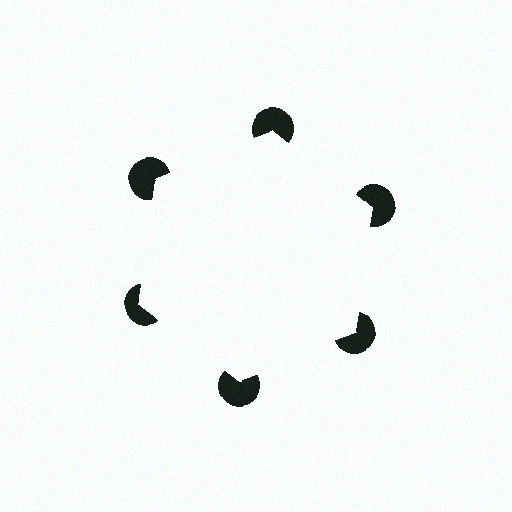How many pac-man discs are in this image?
There are 6 — one at each vertex of the illusory hexagon.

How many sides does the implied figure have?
6 sides.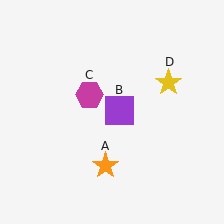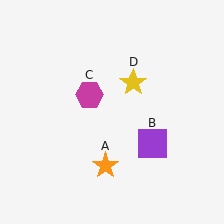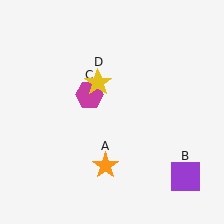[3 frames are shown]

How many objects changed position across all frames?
2 objects changed position: purple square (object B), yellow star (object D).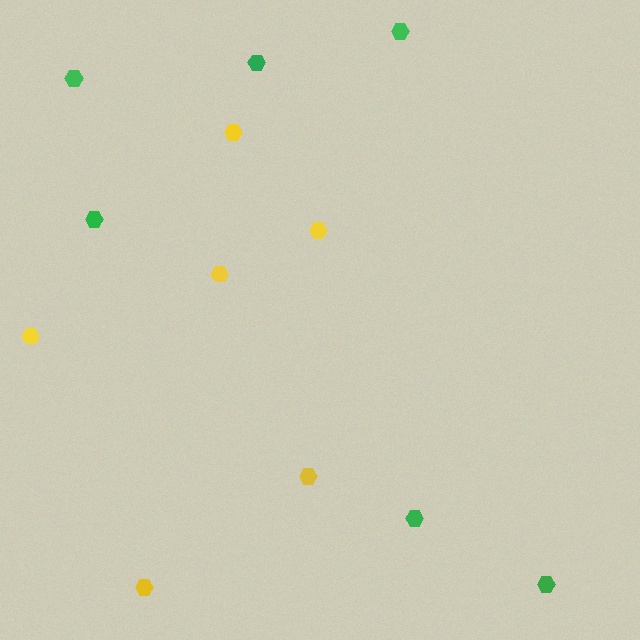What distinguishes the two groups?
There are 2 groups: one group of green hexagons (6) and one group of yellow hexagons (6).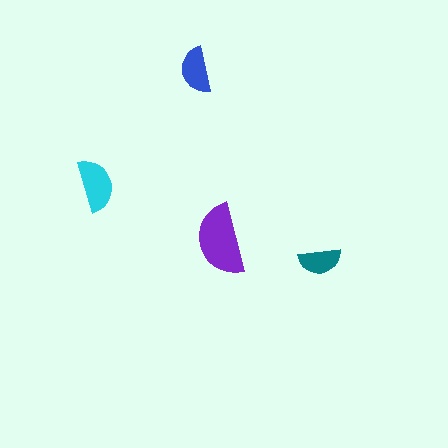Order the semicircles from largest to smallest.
the purple one, the cyan one, the blue one, the teal one.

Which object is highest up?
The blue semicircle is topmost.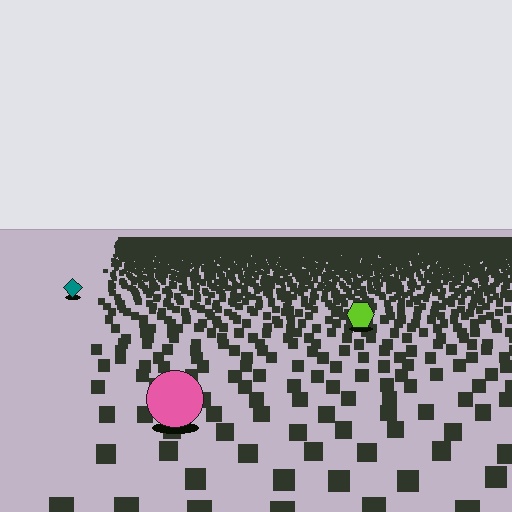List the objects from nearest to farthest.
From nearest to farthest: the pink circle, the lime hexagon, the teal diamond.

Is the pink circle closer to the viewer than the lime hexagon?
Yes. The pink circle is closer — you can tell from the texture gradient: the ground texture is coarser near it.